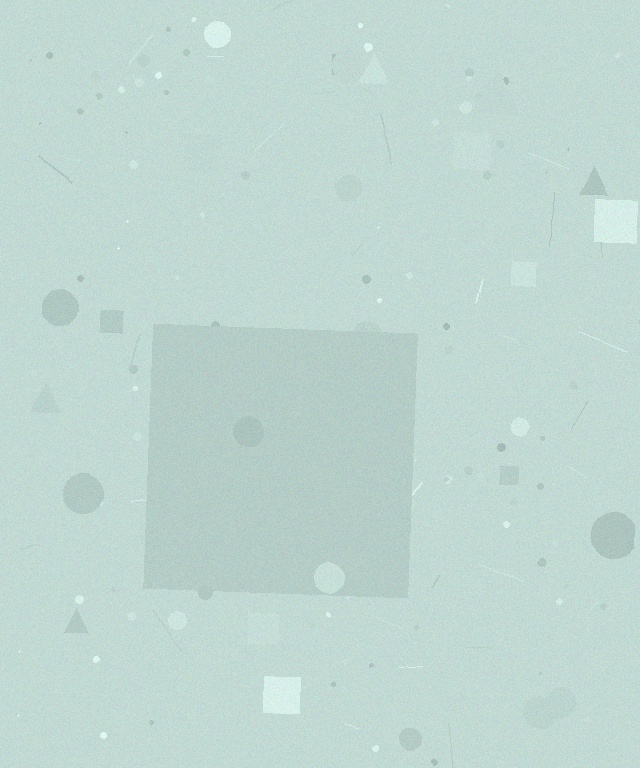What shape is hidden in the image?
A square is hidden in the image.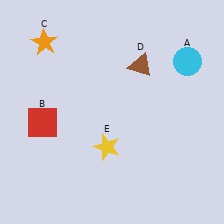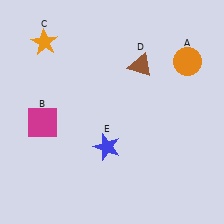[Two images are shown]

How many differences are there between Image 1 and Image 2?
There are 3 differences between the two images.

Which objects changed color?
A changed from cyan to orange. B changed from red to magenta. E changed from yellow to blue.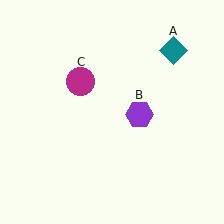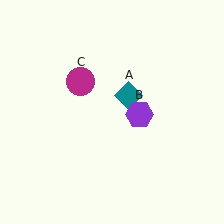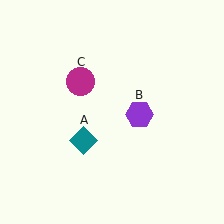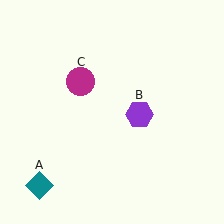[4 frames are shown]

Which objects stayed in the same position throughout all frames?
Purple hexagon (object B) and magenta circle (object C) remained stationary.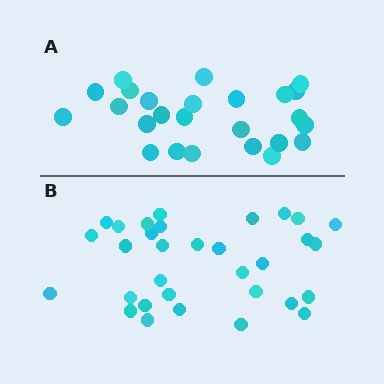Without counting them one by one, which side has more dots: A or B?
Region B (the bottom region) has more dots.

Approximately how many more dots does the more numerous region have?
Region B has roughly 8 or so more dots than region A.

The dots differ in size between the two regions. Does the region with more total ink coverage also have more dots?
No. Region A has more total ink coverage because its dots are larger, but region B actually contains more individual dots. Total area can be misleading — the number of items is what matters here.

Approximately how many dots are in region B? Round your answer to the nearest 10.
About 30 dots. (The exact count is 32, which rounds to 30.)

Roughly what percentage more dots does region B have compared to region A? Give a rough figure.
About 30% more.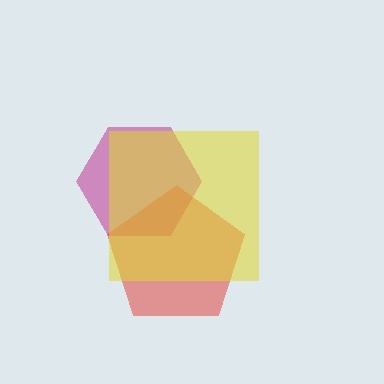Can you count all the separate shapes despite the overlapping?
Yes, there are 3 separate shapes.